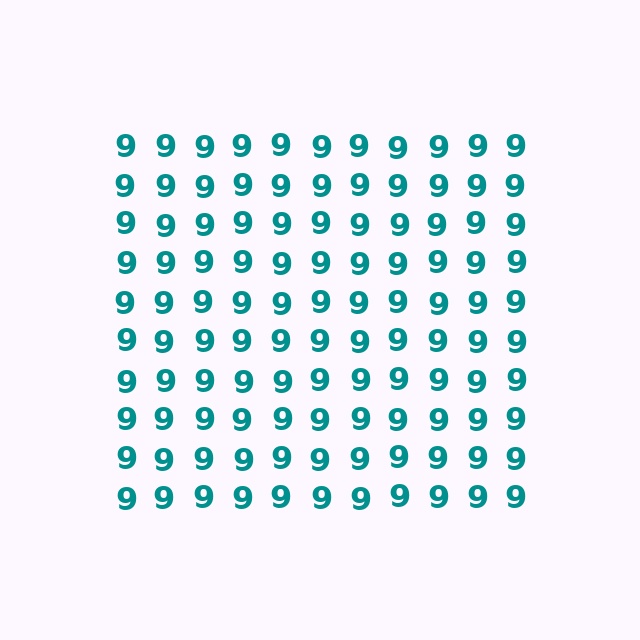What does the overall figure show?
The overall figure shows a square.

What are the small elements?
The small elements are digit 9's.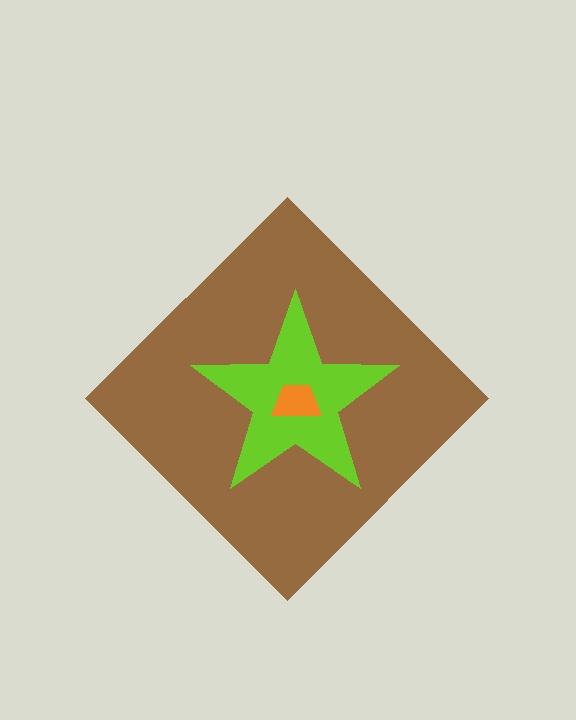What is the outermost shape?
The brown diamond.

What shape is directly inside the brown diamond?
The lime star.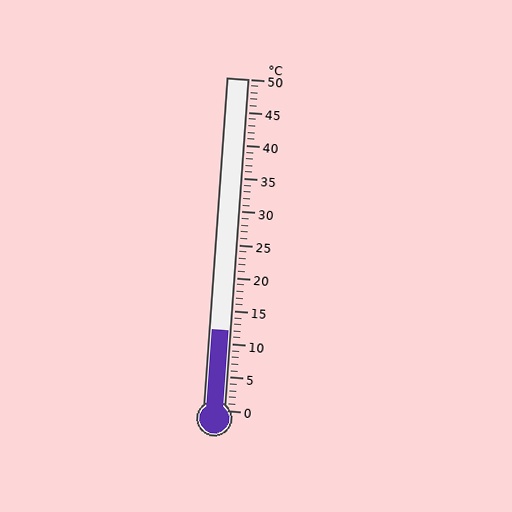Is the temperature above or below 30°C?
The temperature is below 30°C.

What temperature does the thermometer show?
The thermometer shows approximately 12°C.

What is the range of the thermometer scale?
The thermometer scale ranges from 0°C to 50°C.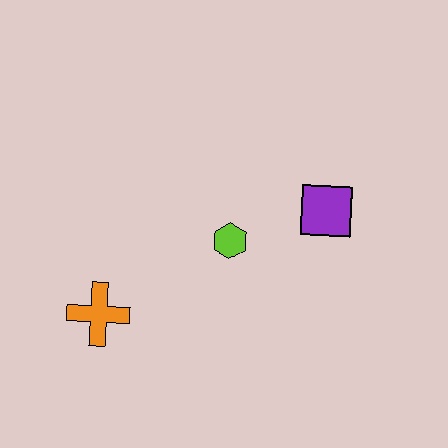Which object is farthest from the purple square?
The orange cross is farthest from the purple square.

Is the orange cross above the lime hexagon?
No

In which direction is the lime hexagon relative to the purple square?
The lime hexagon is to the left of the purple square.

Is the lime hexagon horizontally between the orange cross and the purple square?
Yes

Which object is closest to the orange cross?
The lime hexagon is closest to the orange cross.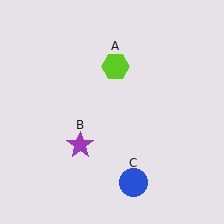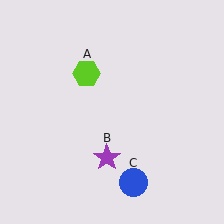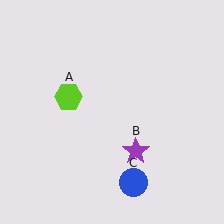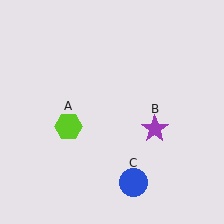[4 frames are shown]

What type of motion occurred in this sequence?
The lime hexagon (object A), purple star (object B) rotated counterclockwise around the center of the scene.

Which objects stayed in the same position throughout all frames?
Blue circle (object C) remained stationary.